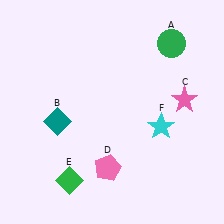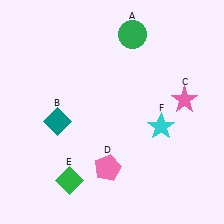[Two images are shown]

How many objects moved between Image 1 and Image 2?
1 object moved between the two images.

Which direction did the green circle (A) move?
The green circle (A) moved left.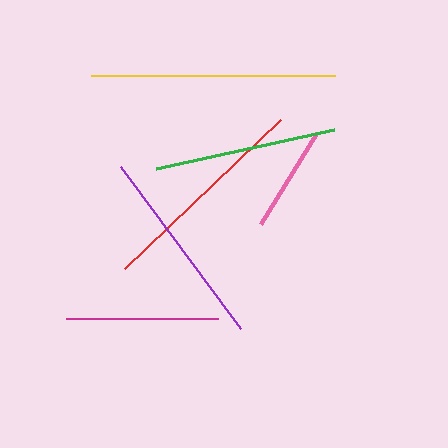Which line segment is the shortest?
The pink line is the shortest at approximately 107 pixels.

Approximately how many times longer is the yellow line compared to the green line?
The yellow line is approximately 1.3 times the length of the green line.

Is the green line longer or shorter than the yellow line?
The yellow line is longer than the green line.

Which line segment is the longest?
The yellow line is the longest at approximately 243 pixels.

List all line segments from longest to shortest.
From longest to shortest: yellow, red, purple, green, magenta, pink.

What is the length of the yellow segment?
The yellow segment is approximately 243 pixels long.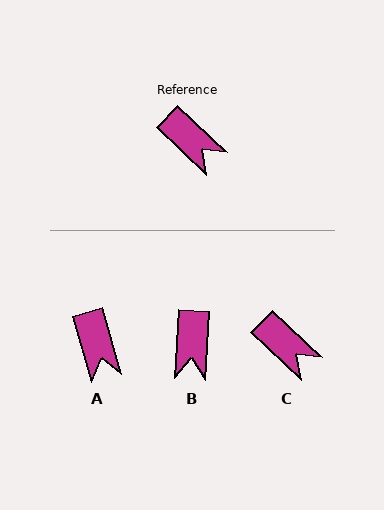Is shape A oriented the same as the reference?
No, it is off by about 31 degrees.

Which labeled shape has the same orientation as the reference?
C.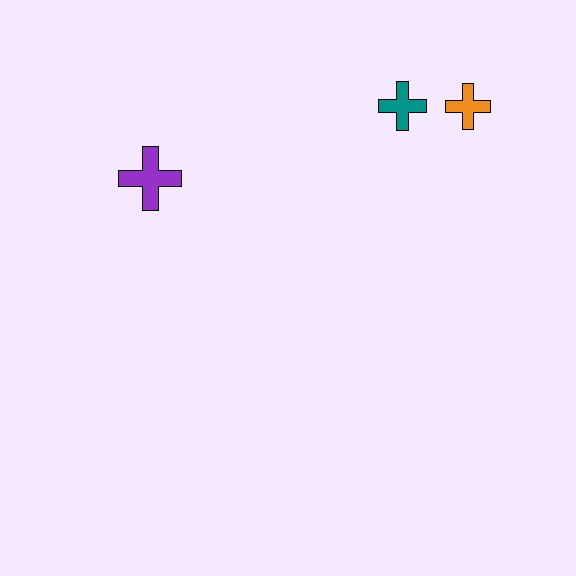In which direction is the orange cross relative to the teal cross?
The orange cross is to the right of the teal cross.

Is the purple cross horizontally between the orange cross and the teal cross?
No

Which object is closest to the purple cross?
The teal cross is closest to the purple cross.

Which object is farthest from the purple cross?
The orange cross is farthest from the purple cross.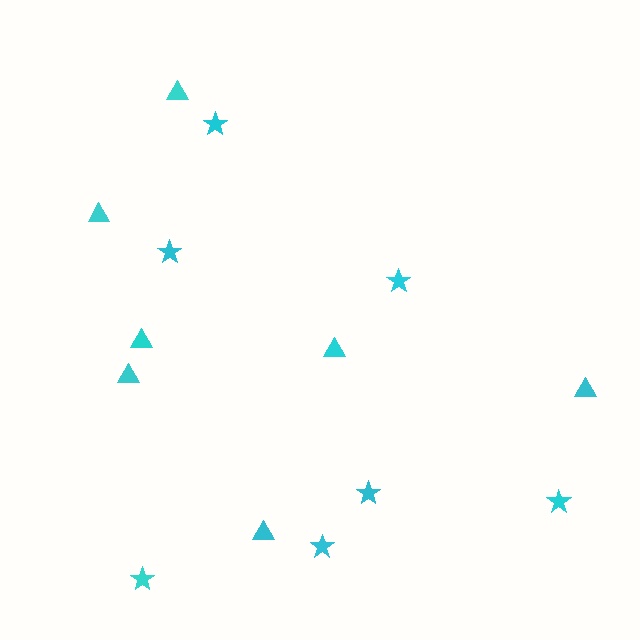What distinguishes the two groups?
There are 2 groups: one group of triangles (7) and one group of stars (7).